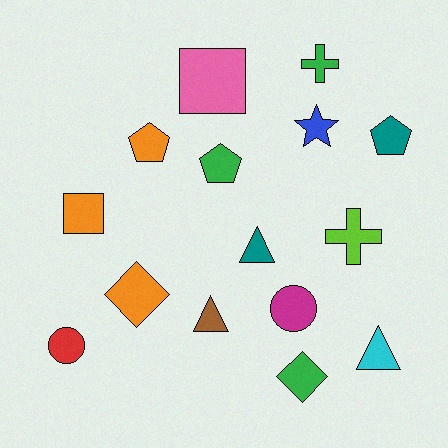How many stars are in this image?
There is 1 star.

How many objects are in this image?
There are 15 objects.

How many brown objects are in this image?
There is 1 brown object.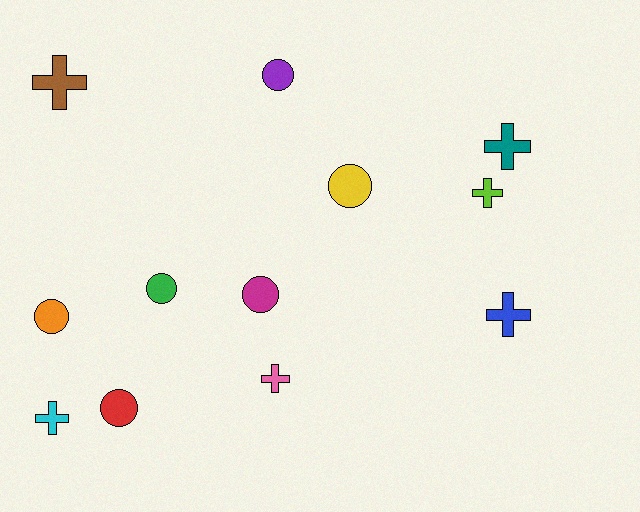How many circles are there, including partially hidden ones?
There are 6 circles.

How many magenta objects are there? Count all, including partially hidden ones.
There is 1 magenta object.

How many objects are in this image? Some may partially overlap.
There are 12 objects.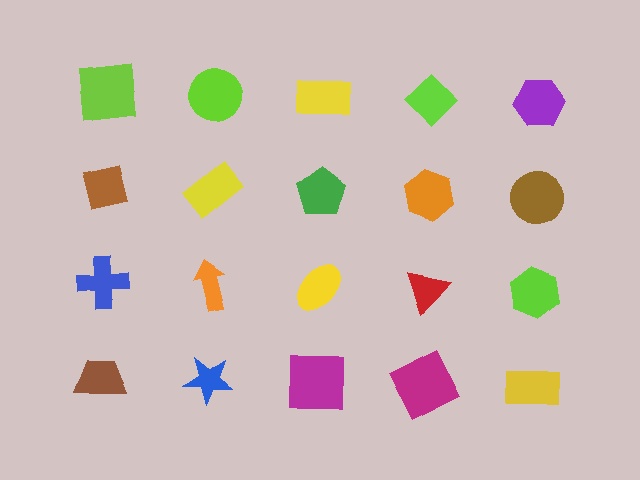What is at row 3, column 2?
An orange arrow.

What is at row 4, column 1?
A brown trapezoid.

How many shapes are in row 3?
5 shapes.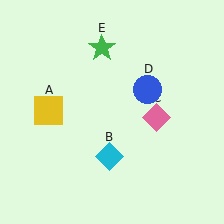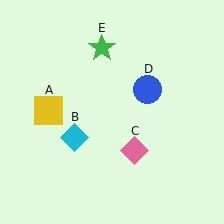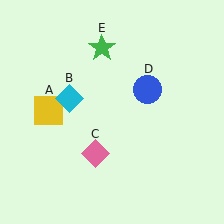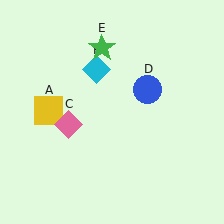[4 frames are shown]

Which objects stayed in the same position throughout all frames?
Yellow square (object A) and blue circle (object D) and green star (object E) remained stationary.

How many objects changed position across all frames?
2 objects changed position: cyan diamond (object B), pink diamond (object C).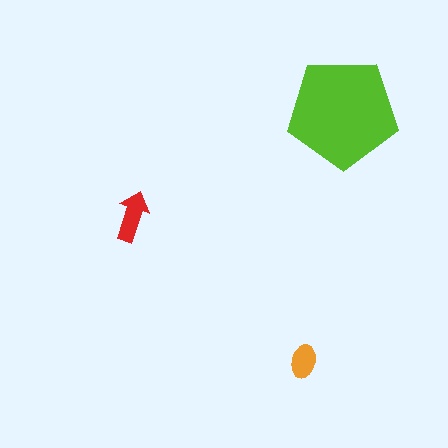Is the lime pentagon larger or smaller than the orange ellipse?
Larger.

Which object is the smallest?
The orange ellipse.